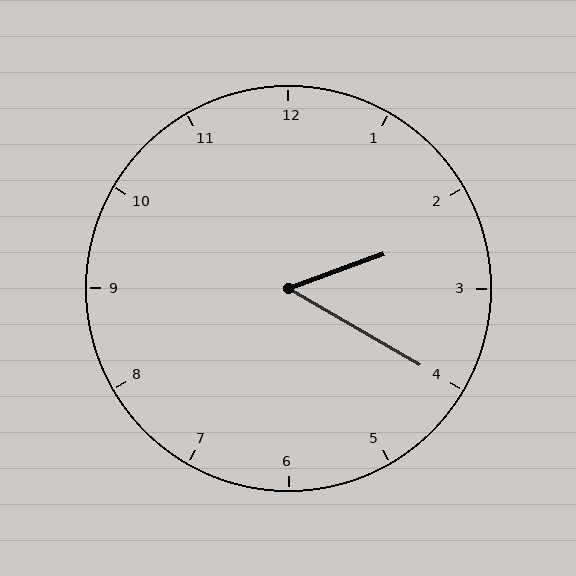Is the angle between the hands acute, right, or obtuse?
It is acute.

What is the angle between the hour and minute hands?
Approximately 50 degrees.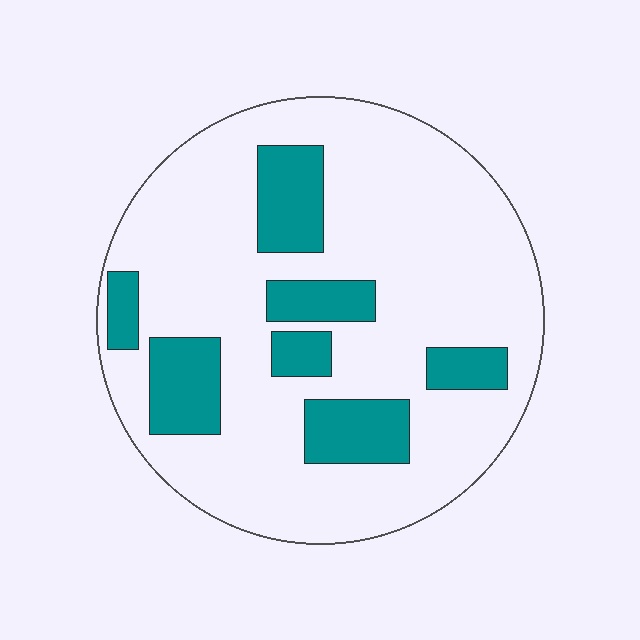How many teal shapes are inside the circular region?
7.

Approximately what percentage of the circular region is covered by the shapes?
Approximately 20%.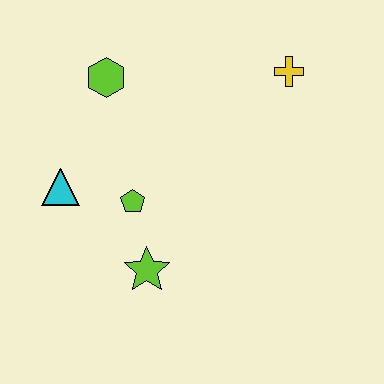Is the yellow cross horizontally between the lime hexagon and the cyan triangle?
No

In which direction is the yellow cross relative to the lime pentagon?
The yellow cross is to the right of the lime pentagon.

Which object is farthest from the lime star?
The yellow cross is farthest from the lime star.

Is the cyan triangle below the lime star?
No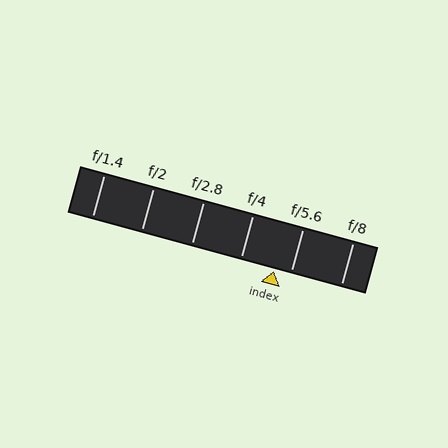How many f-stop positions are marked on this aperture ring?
There are 6 f-stop positions marked.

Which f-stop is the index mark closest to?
The index mark is closest to f/5.6.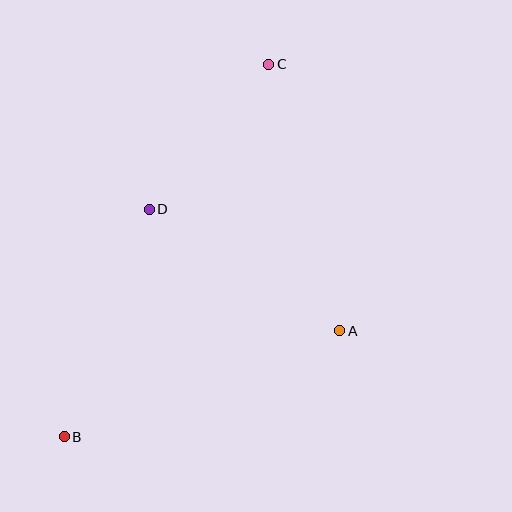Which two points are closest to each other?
Points C and D are closest to each other.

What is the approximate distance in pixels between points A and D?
The distance between A and D is approximately 226 pixels.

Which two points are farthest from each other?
Points B and C are farthest from each other.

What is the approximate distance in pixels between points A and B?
The distance between A and B is approximately 295 pixels.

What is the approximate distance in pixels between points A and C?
The distance between A and C is approximately 276 pixels.